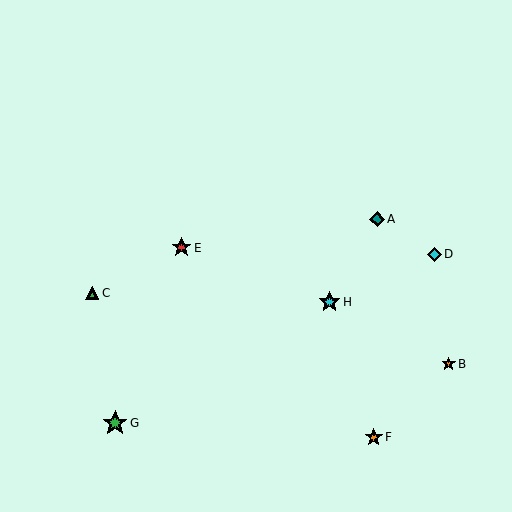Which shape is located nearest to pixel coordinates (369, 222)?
The teal diamond (labeled A) at (377, 219) is nearest to that location.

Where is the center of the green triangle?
The center of the green triangle is at (92, 293).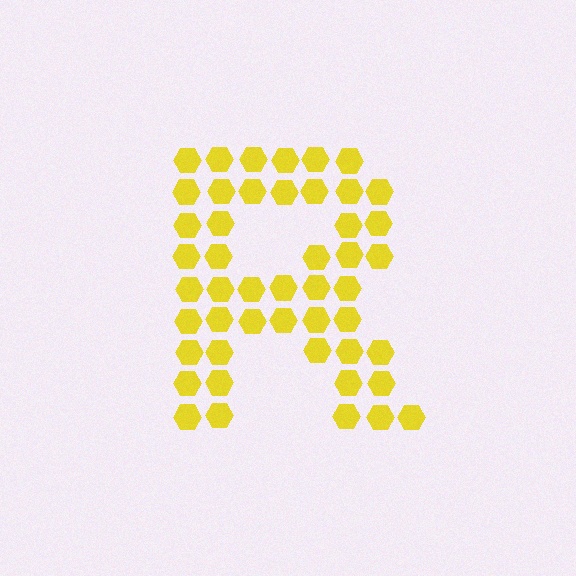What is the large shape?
The large shape is the letter R.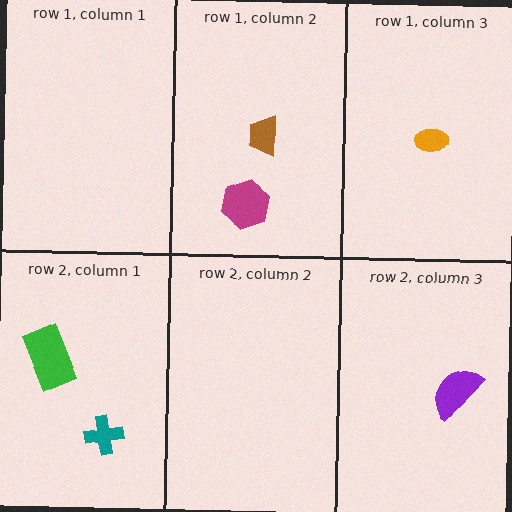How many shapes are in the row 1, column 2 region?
2.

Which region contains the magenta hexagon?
The row 1, column 2 region.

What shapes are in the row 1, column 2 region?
The brown trapezoid, the magenta hexagon.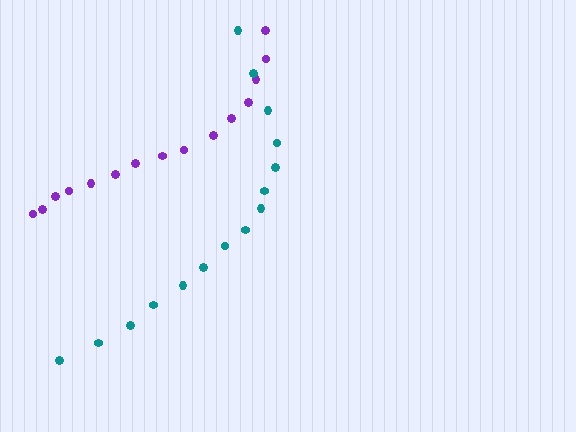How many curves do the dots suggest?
There are 2 distinct paths.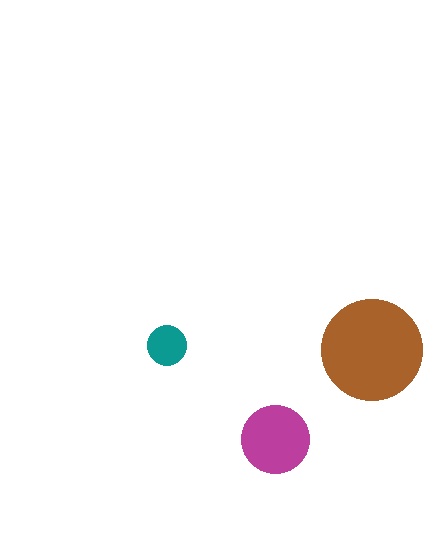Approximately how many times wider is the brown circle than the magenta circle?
About 1.5 times wider.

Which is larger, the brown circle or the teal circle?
The brown one.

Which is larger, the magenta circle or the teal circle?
The magenta one.